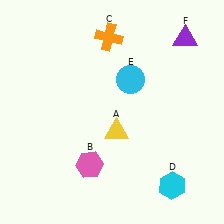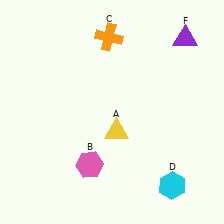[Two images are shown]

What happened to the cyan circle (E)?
The cyan circle (E) was removed in Image 2. It was in the top-right area of Image 1.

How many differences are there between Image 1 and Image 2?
There is 1 difference between the two images.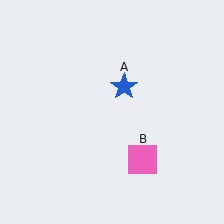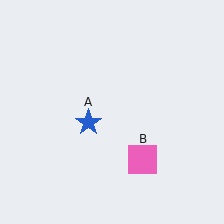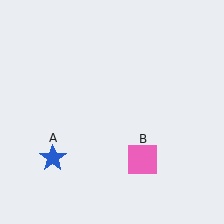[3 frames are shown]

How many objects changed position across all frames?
1 object changed position: blue star (object A).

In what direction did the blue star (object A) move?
The blue star (object A) moved down and to the left.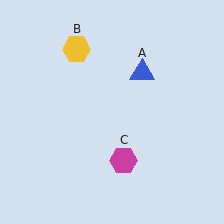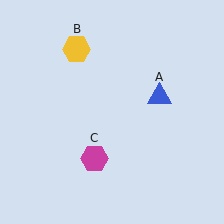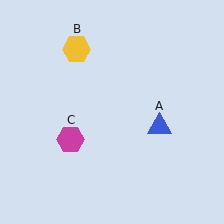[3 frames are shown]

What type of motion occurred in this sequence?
The blue triangle (object A), magenta hexagon (object C) rotated clockwise around the center of the scene.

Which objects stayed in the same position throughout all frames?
Yellow hexagon (object B) remained stationary.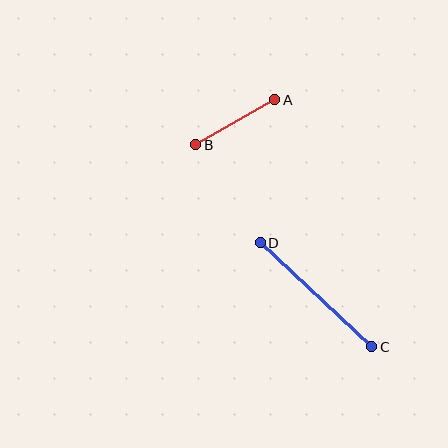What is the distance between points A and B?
The distance is approximately 91 pixels.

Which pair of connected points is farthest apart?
Points C and D are farthest apart.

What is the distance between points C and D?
The distance is approximately 153 pixels.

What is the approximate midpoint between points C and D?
The midpoint is at approximately (316, 295) pixels.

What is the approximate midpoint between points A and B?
The midpoint is at approximately (235, 122) pixels.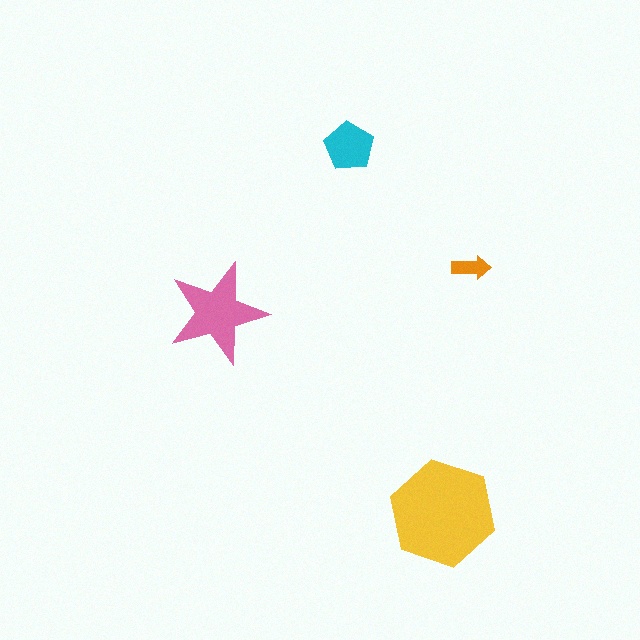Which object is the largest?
The yellow hexagon.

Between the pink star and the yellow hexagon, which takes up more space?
The yellow hexagon.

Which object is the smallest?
The orange arrow.